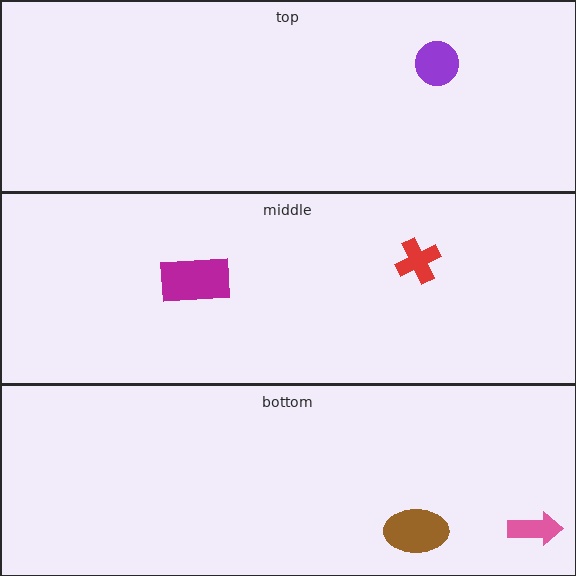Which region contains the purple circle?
The top region.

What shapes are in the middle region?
The red cross, the magenta rectangle.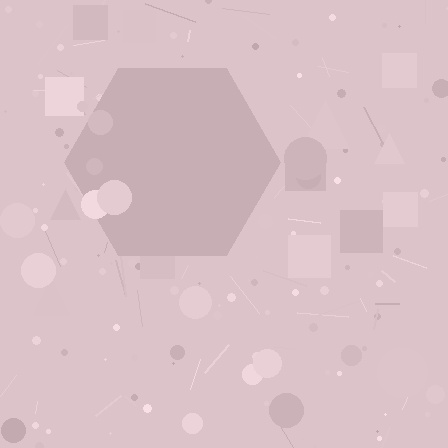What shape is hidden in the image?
A hexagon is hidden in the image.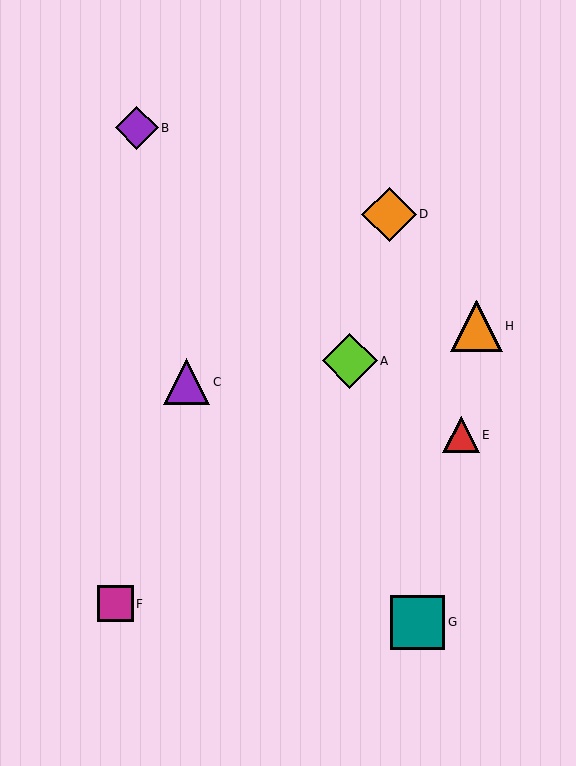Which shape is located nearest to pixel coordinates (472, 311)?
The orange triangle (labeled H) at (476, 326) is nearest to that location.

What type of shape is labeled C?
Shape C is a purple triangle.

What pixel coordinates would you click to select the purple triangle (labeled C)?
Click at (187, 382) to select the purple triangle C.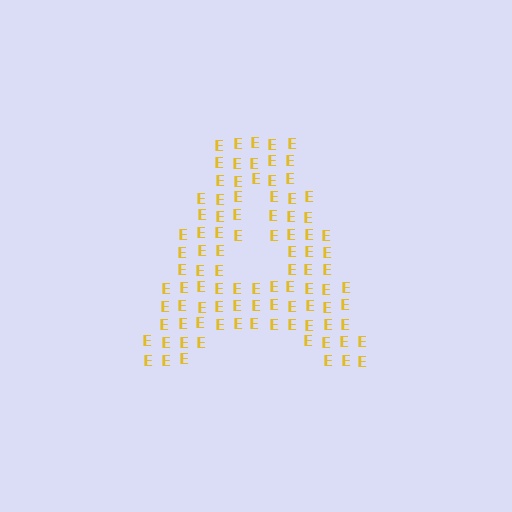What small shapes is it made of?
It is made of small letter E's.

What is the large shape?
The large shape is the letter A.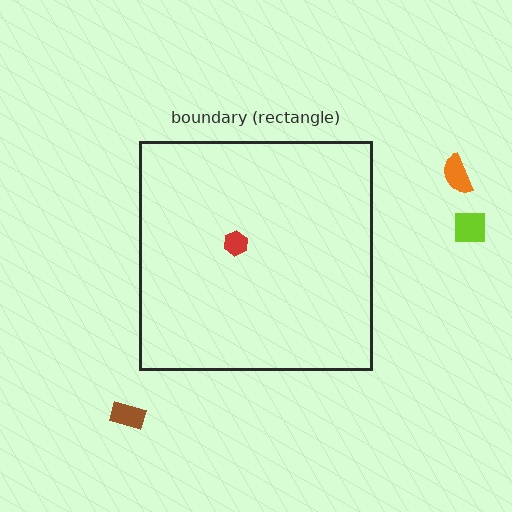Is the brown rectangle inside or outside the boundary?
Outside.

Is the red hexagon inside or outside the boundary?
Inside.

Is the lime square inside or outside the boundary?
Outside.